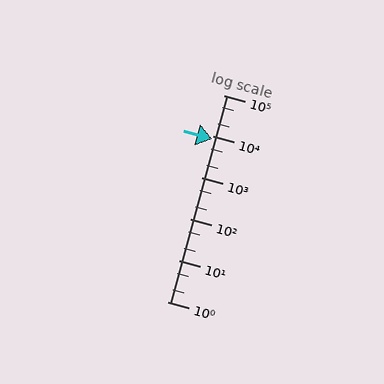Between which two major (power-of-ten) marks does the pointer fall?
The pointer is between 1000 and 10000.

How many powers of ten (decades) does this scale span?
The scale spans 5 decades, from 1 to 100000.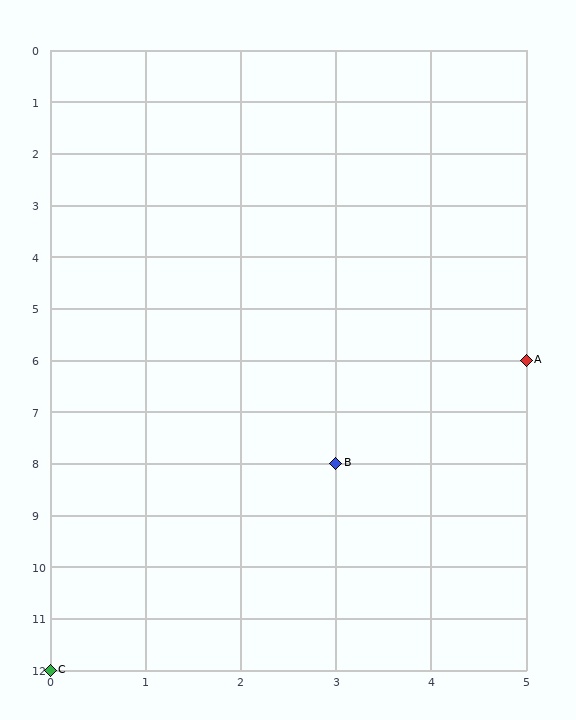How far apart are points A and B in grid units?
Points A and B are 2 columns and 2 rows apart (about 2.8 grid units diagonally).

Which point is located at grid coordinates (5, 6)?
Point A is at (5, 6).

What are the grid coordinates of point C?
Point C is at grid coordinates (0, 12).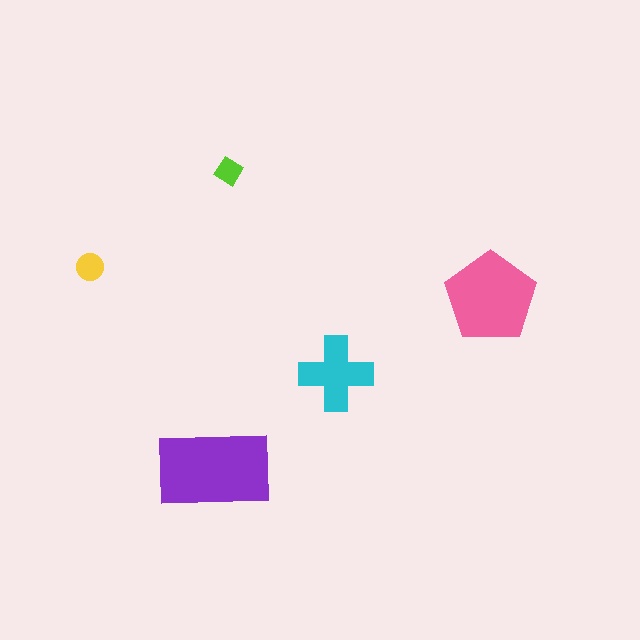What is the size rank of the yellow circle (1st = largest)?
4th.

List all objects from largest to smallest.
The purple rectangle, the pink pentagon, the cyan cross, the yellow circle, the lime diamond.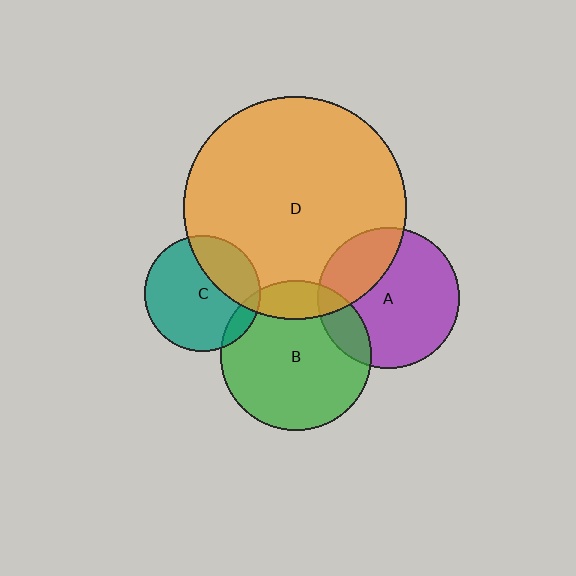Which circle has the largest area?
Circle D (orange).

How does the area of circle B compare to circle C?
Approximately 1.7 times.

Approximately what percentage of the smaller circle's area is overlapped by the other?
Approximately 15%.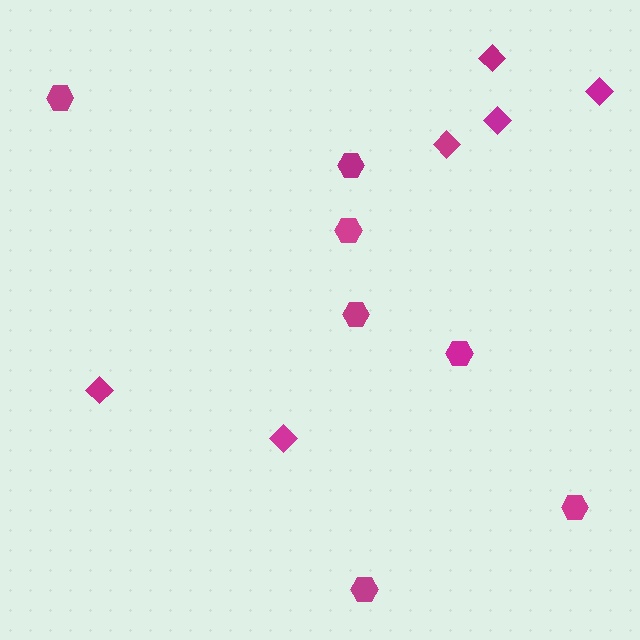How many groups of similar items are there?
There are 2 groups: one group of diamonds (6) and one group of hexagons (7).